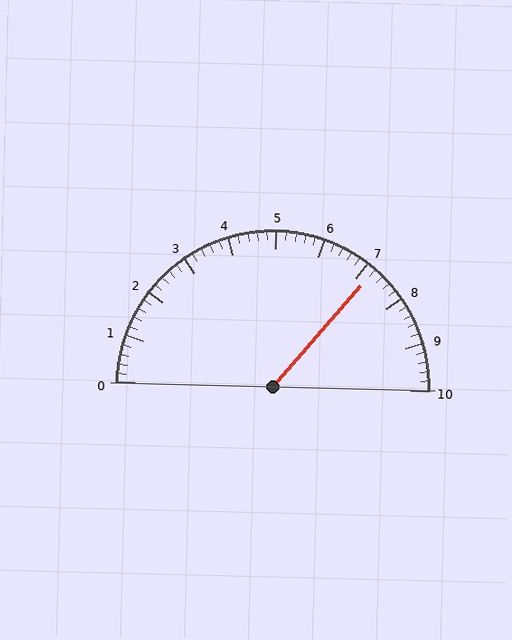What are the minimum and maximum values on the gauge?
The gauge ranges from 0 to 10.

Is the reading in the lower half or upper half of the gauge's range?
The reading is in the upper half of the range (0 to 10).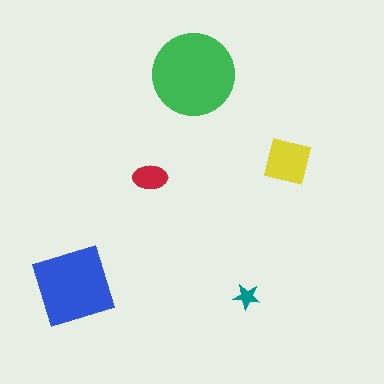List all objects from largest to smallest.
The green circle, the blue square, the yellow square, the red ellipse, the teal star.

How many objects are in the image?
There are 5 objects in the image.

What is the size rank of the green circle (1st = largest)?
1st.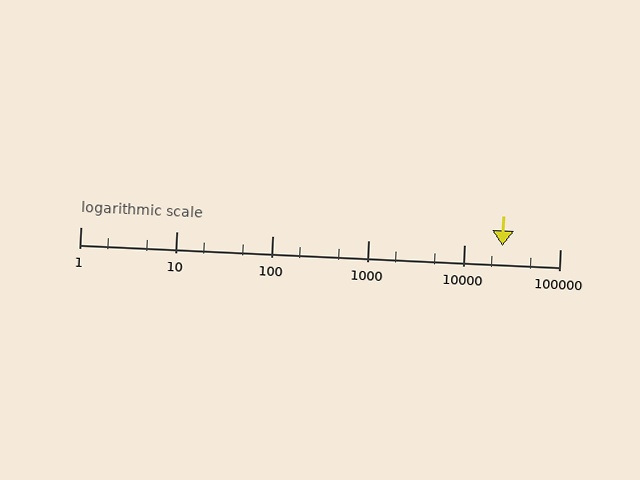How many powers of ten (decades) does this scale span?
The scale spans 5 decades, from 1 to 100000.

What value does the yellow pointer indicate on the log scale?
The pointer indicates approximately 25000.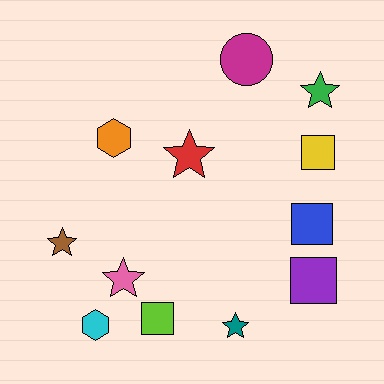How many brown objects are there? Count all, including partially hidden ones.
There is 1 brown object.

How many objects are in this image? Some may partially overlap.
There are 12 objects.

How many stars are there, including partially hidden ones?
There are 5 stars.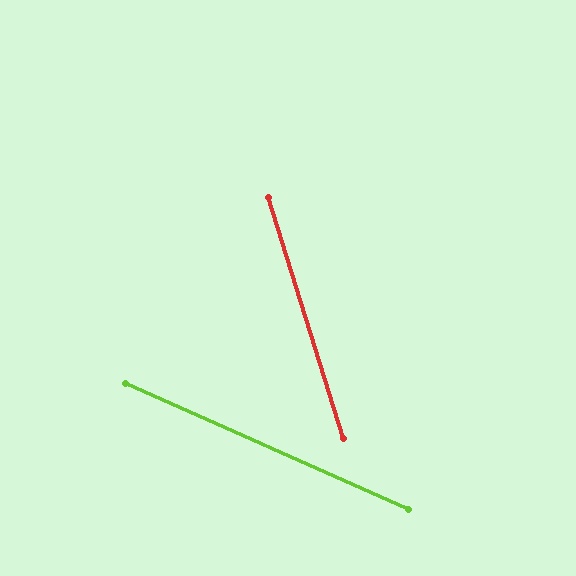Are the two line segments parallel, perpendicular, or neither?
Neither parallel nor perpendicular — they differ by about 49°.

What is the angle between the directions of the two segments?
Approximately 49 degrees.